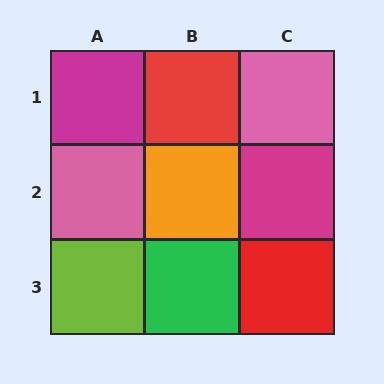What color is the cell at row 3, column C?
Red.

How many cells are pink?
2 cells are pink.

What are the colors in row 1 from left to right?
Magenta, red, pink.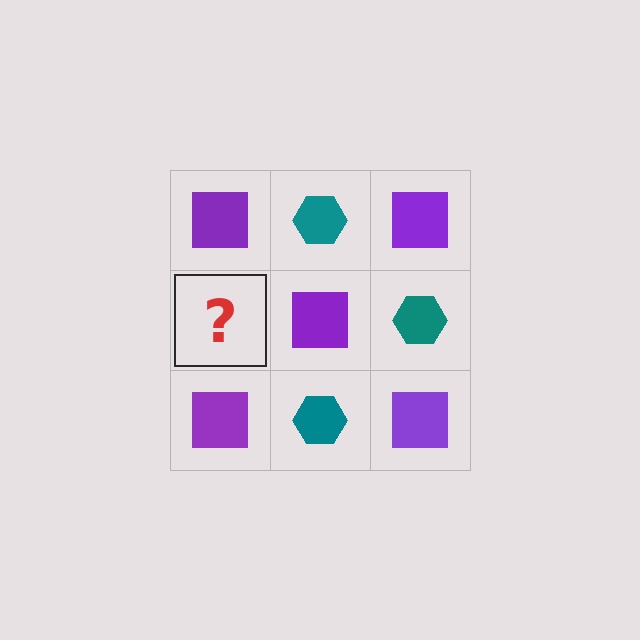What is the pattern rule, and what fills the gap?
The rule is that it alternates purple square and teal hexagon in a checkerboard pattern. The gap should be filled with a teal hexagon.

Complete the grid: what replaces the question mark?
The question mark should be replaced with a teal hexagon.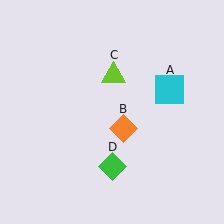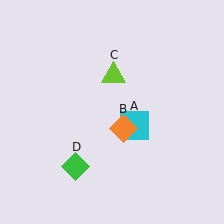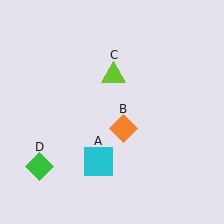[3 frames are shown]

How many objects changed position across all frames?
2 objects changed position: cyan square (object A), green diamond (object D).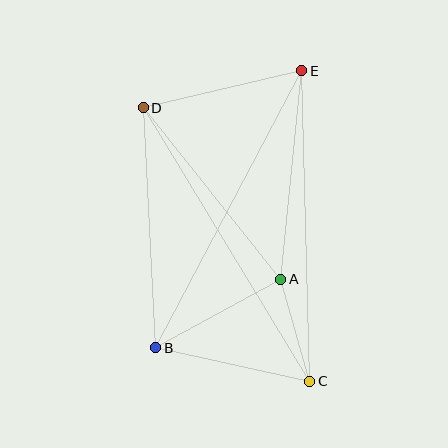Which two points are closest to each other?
Points A and C are closest to each other.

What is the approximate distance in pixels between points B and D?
The distance between B and D is approximately 240 pixels.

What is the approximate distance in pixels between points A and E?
The distance between A and E is approximately 210 pixels.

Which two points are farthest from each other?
Points C and D are farthest from each other.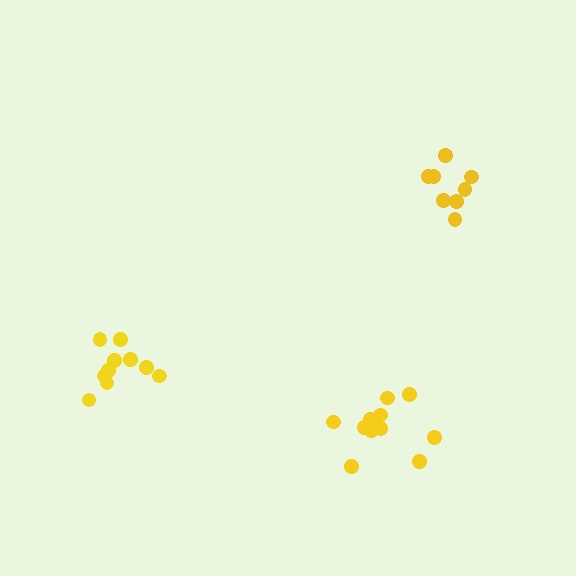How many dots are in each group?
Group 1: 8 dots, Group 2: 12 dots, Group 3: 10 dots (30 total).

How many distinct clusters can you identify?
There are 3 distinct clusters.